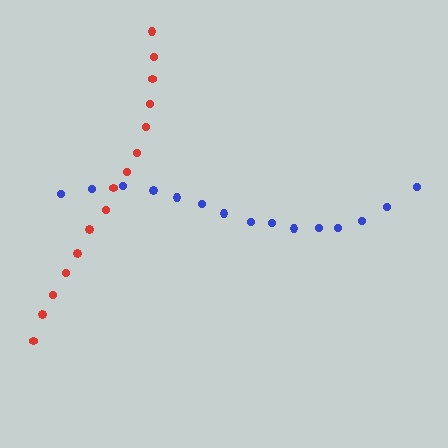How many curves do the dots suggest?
There are 2 distinct paths.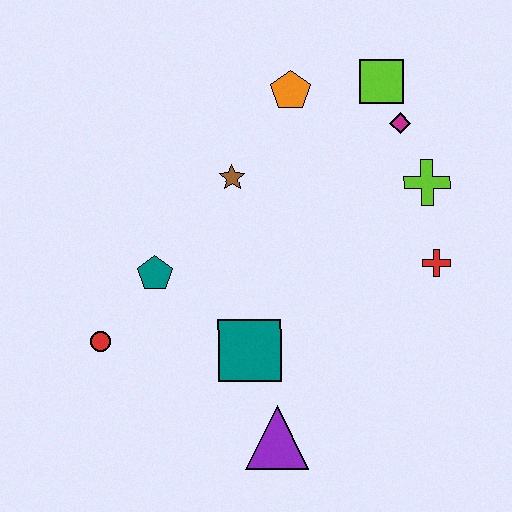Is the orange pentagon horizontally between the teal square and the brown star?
No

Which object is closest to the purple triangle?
The teal square is closest to the purple triangle.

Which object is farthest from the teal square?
The lime square is farthest from the teal square.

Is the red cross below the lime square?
Yes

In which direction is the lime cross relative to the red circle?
The lime cross is to the right of the red circle.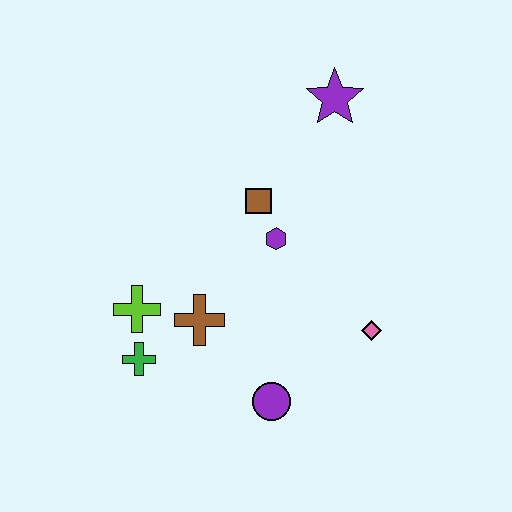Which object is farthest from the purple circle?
The purple star is farthest from the purple circle.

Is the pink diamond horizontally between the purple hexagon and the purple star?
No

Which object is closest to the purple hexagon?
The brown square is closest to the purple hexagon.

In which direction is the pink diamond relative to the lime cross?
The pink diamond is to the right of the lime cross.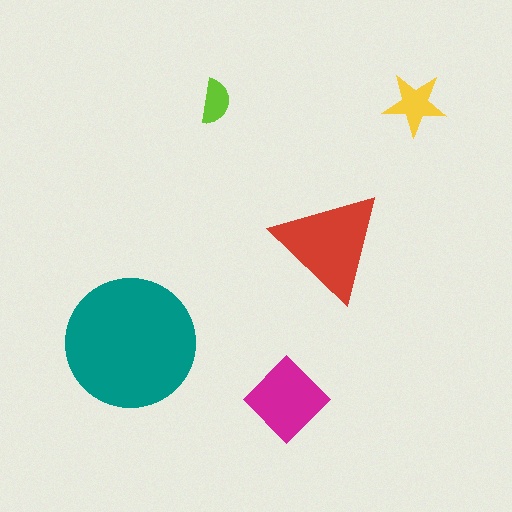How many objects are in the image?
There are 5 objects in the image.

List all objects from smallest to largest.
The lime semicircle, the yellow star, the magenta diamond, the red triangle, the teal circle.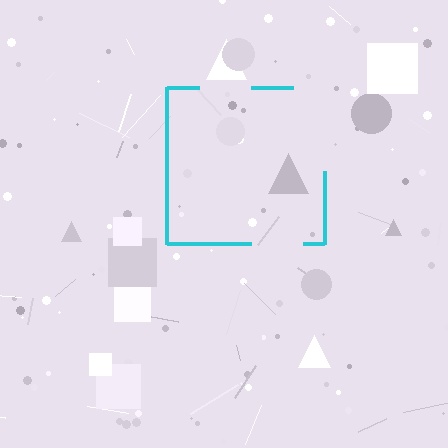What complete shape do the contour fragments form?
The contour fragments form a square.